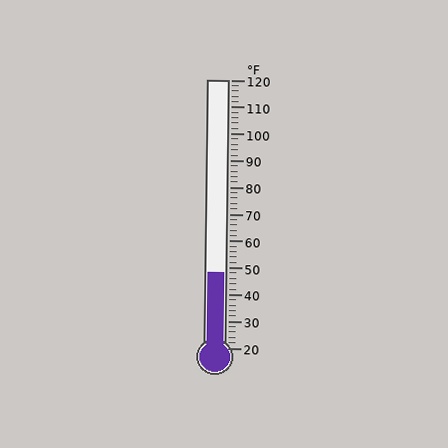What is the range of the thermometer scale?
The thermometer scale ranges from 20°F to 120°F.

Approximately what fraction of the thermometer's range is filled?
The thermometer is filled to approximately 30% of its range.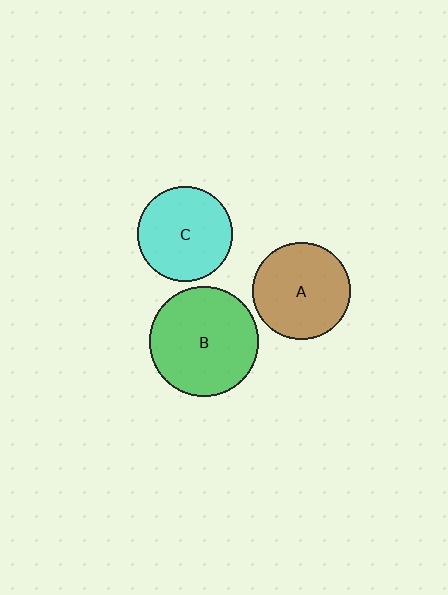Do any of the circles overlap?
No, none of the circles overlap.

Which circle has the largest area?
Circle B (green).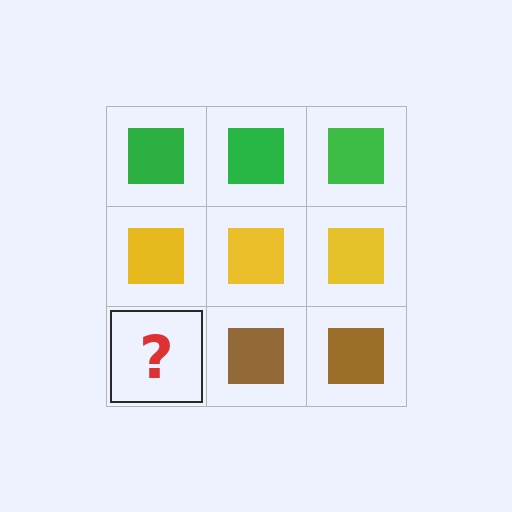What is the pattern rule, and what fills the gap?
The rule is that each row has a consistent color. The gap should be filled with a brown square.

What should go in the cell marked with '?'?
The missing cell should contain a brown square.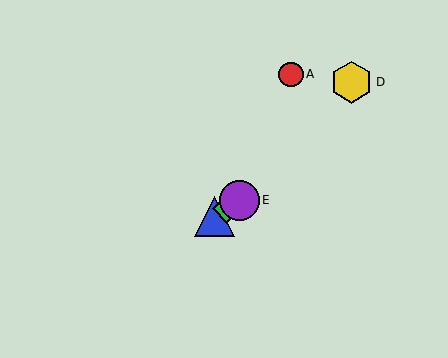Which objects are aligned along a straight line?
Objects B, C, E are aligned along a straight line.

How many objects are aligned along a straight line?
3 objects (B, C, E) are aligned along a straight line.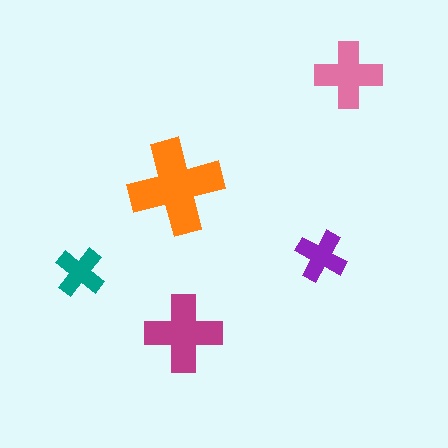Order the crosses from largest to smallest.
the orange one, the magenta one, the pink one, the purple one, the teal one.